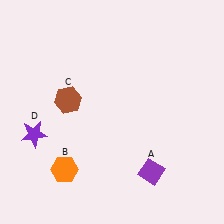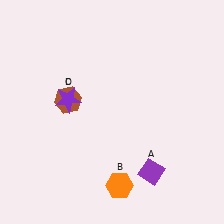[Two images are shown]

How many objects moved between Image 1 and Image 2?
2 objects moved between the two images.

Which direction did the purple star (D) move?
The purple star (D) moved up.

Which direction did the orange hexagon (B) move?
The orange hexagon (B) moved right.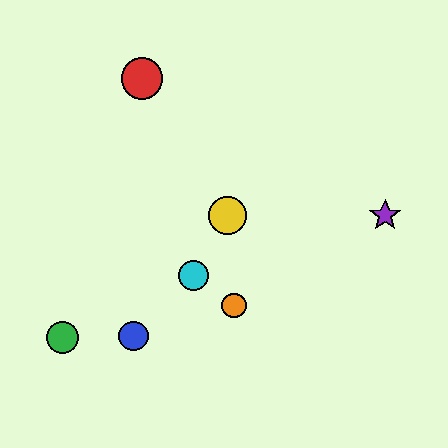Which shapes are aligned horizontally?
The yellow circle, the purple star are aligned horizontally.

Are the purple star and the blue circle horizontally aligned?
No, the purple star is at y≈215 and the blue circle is at y≈336.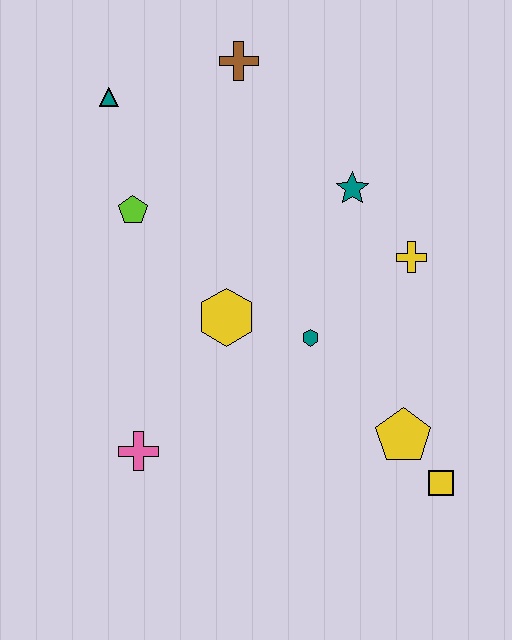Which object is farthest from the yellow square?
The teal triangle is farthest from the yellow square.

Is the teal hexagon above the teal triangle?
No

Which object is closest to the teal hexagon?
The yellow hexagon is closest to the teal hexagon.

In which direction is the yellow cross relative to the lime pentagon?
The yellow cross is to the right of the lime pentagon.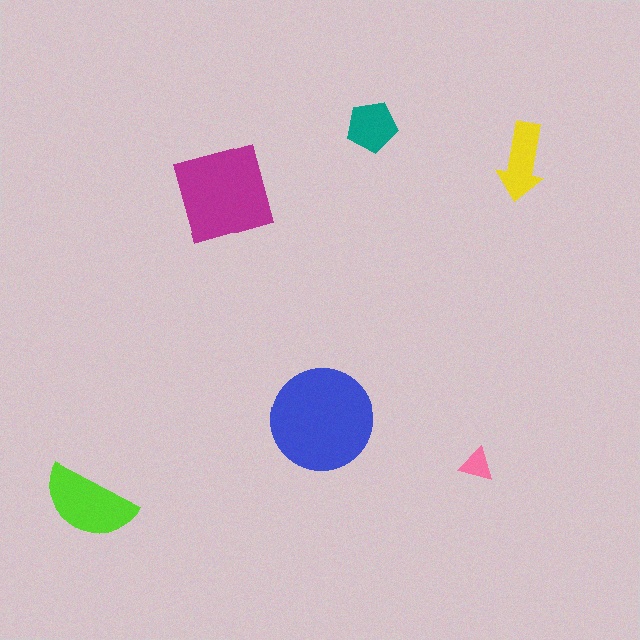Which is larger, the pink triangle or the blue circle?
The blue circle.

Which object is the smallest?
The pink triangle.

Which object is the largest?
The blue circle.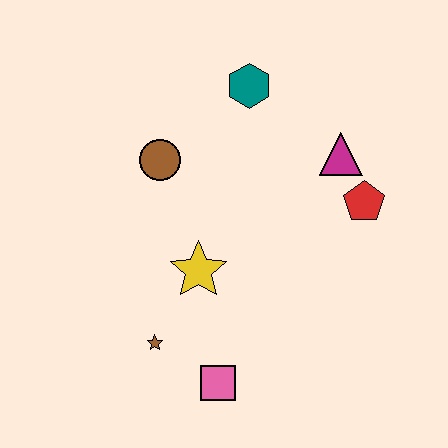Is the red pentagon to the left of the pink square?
No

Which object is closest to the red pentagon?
The magenta triangle is closest to the red pentagon.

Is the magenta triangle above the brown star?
Yes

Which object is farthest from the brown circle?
The pink square is farthest from the brown circle.